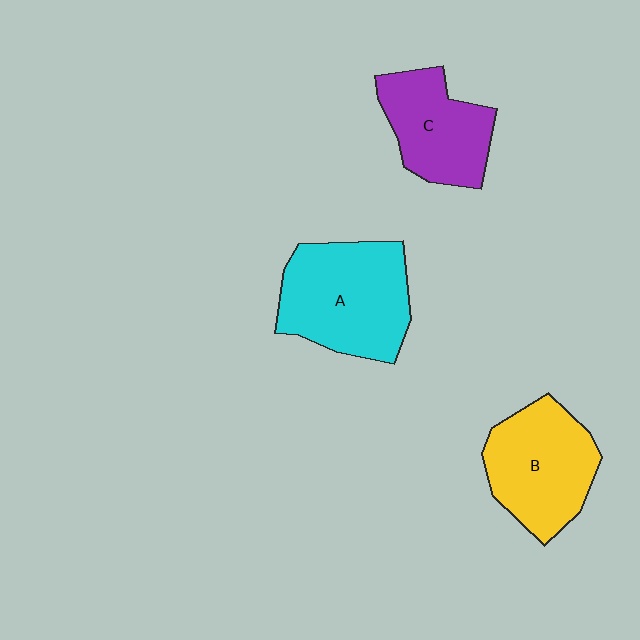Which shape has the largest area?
Shape A (cyan).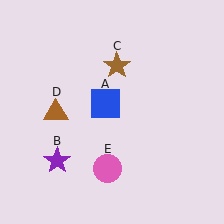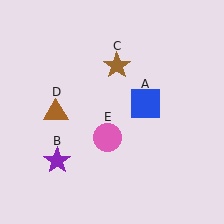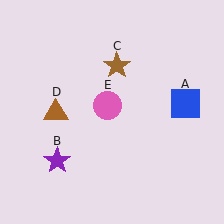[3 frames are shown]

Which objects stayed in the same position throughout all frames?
Purple star (object B) and brown star (object C) and brown triangle (object D) remained stationary.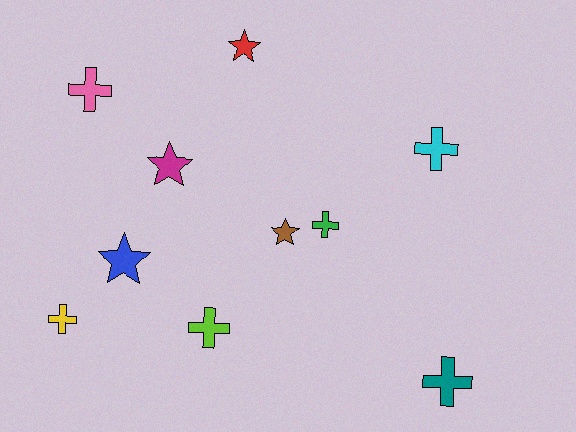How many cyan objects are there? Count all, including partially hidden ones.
There is 1 cyan object.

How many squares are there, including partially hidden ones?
There are no squares.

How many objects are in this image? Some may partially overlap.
There are 10 objects.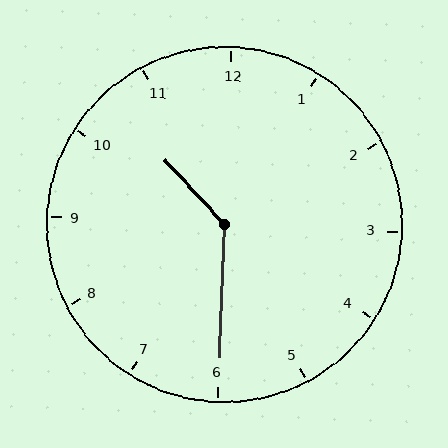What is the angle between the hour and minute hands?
Approximately 135 degrees.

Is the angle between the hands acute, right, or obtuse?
It is obtuse.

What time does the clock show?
10:30.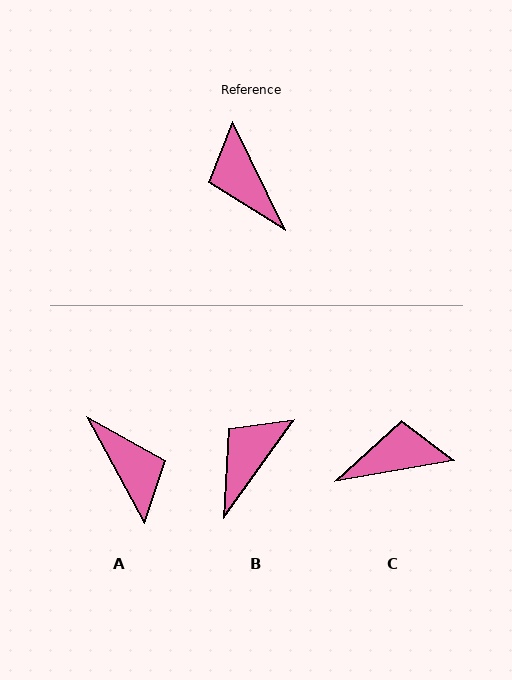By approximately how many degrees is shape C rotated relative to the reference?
Approximately 107 degrees clockwise.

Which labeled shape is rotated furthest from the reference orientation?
A, about 178 degrees away.